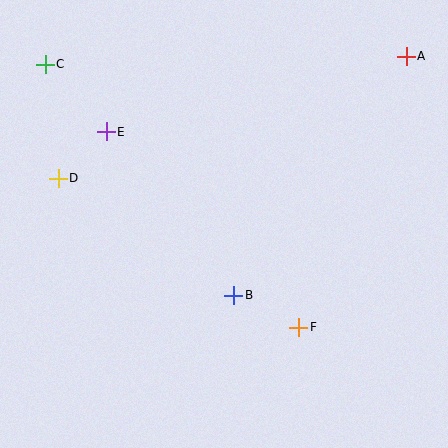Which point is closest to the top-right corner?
Point A is closest to the top-right corner.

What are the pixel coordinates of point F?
Point F is at (299, 327).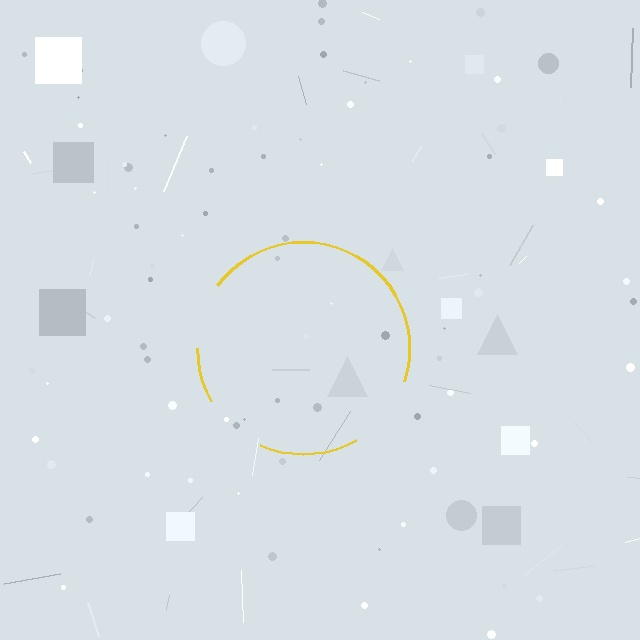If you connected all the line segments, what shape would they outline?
They would outline a circle.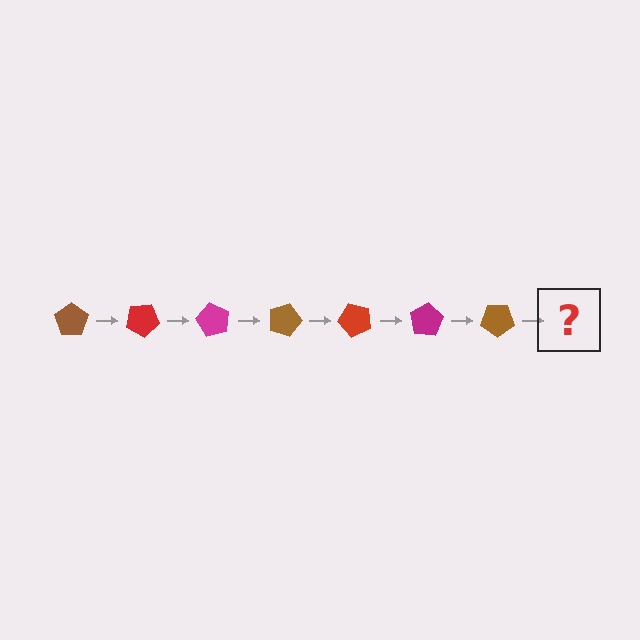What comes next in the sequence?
The next element should be a red pentagon, rotated 210 degrees from the start.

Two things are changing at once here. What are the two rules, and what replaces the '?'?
The two rules are that it rotates 30 degrees each step and the color cycles through brown, red, and magenta. The '?' should be a red pentagon, rotated 210 degrees from the start.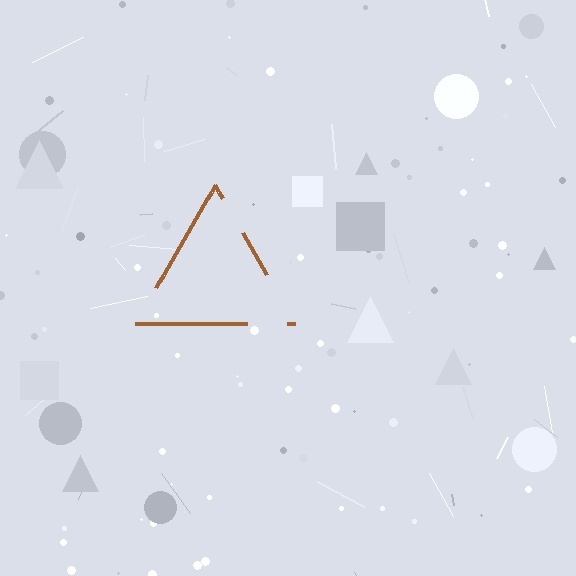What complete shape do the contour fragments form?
The contour fragments form a triangle.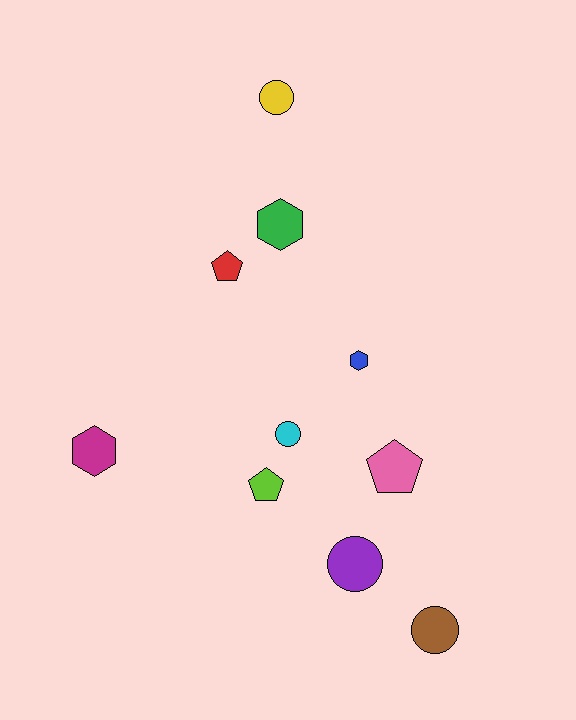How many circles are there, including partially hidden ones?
There are 4 circles.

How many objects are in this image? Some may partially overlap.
There are 10 objects.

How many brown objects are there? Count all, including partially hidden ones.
There is 1 brown object.